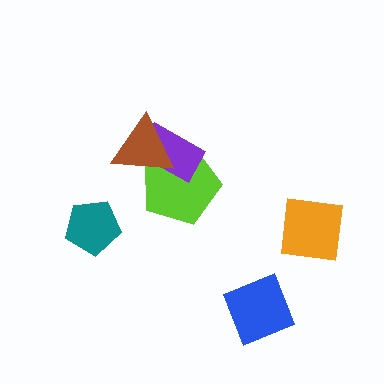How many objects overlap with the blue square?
0 objects overlap with the blue square.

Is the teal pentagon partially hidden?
No, no other shape covers it.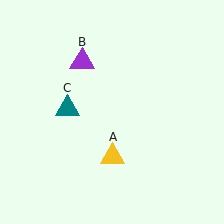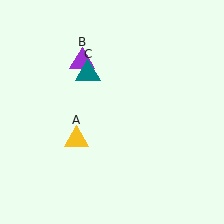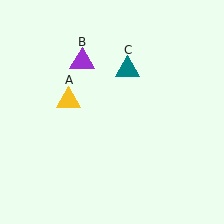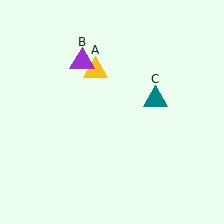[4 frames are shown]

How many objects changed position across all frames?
2 objects changed position: yellow triangle (object A), teal triangle (object C).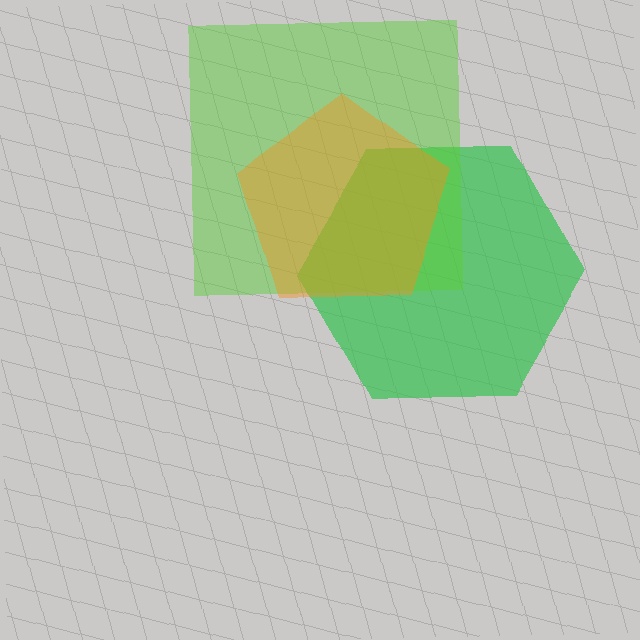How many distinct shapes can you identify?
There are 3 distinct shapes: a green hexagon, a lime square, an orange pentagon.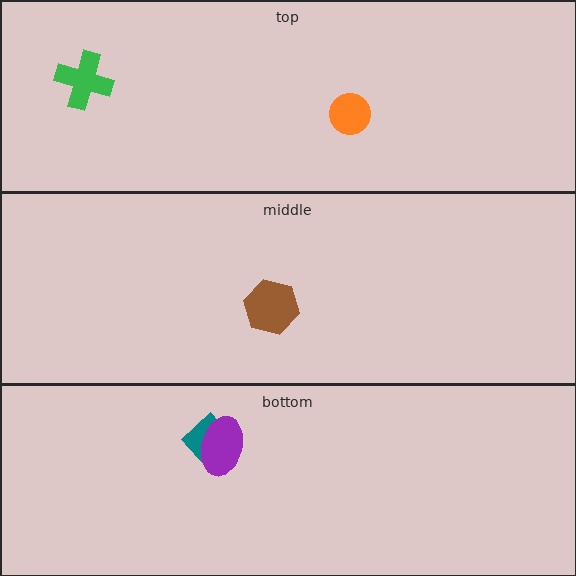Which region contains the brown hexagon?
The middle region.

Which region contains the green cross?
The top region.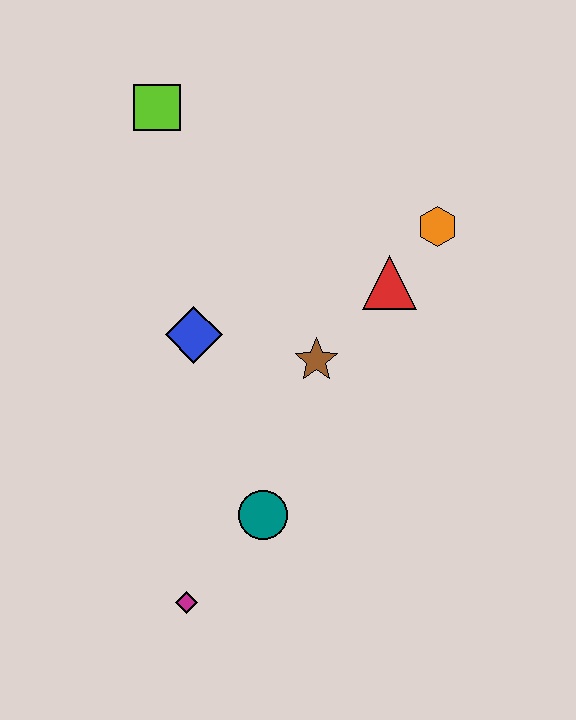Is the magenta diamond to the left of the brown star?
Yes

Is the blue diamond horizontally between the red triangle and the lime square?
Yes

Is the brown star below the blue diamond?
Yes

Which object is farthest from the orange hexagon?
The magenta diamond is farthest from the orange hexagon.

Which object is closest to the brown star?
The red triangle is closest to the brown star.